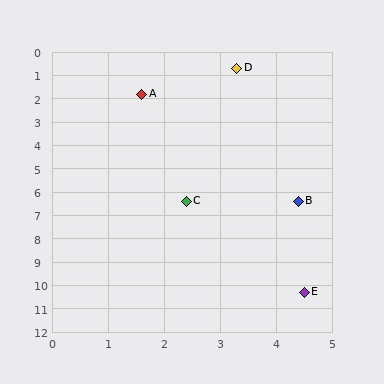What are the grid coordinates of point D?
Point D is at approximately (3.3, 0.7).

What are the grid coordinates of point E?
Point E is at approximately (4.5, 10.3).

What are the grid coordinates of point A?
Point A is at approximately (1.6, 1.8).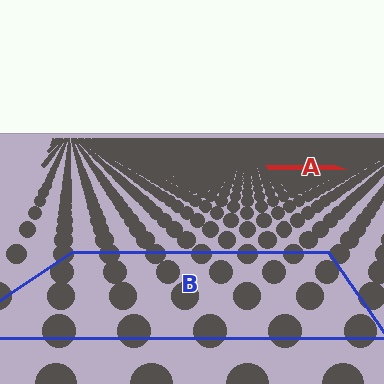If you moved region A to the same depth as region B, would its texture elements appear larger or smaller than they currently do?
They would appear larger. At a closer depth, the same texture elements are projected at a bigger on-screen size.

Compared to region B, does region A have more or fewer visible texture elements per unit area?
Region A has more texture elements per unit area — they are packed more densely because it is farther away.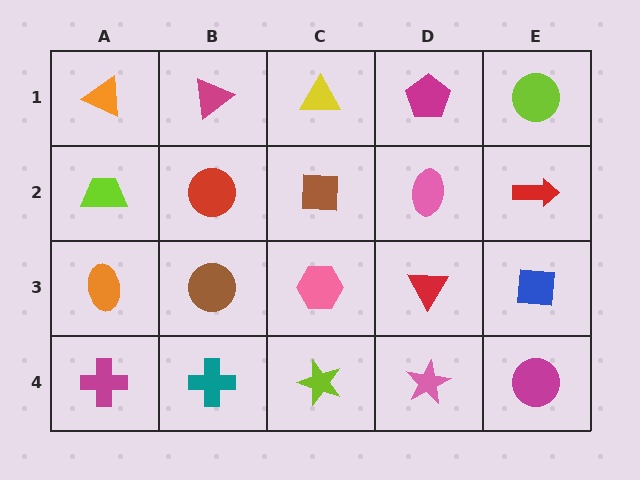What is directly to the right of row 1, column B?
A yellow triangle.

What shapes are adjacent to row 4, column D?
A red triangle (row 3, column D), a lime star (row 4, column C), a magenta circle (row 4, column E).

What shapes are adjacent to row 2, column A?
An orange triangle (row 1, column A), an orange ellipse (row 3, column A), a red circle (row 2, column B).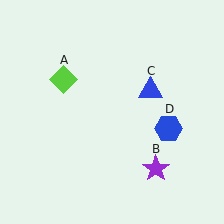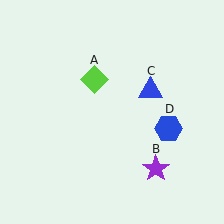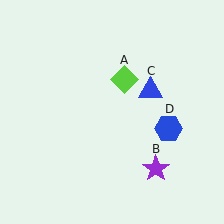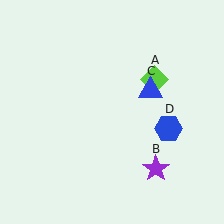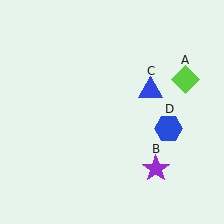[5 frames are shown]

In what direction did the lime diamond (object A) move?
The lime diamond (object A) moved right.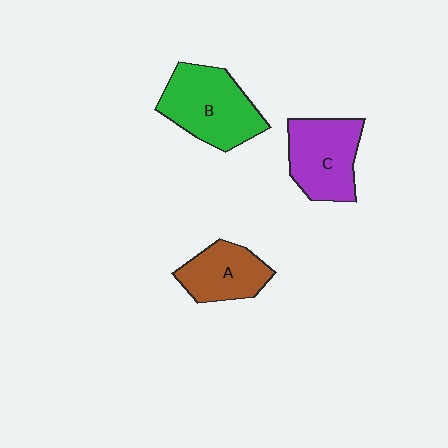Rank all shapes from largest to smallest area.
From largest to smallest: B (green), C (purple), A (brown).